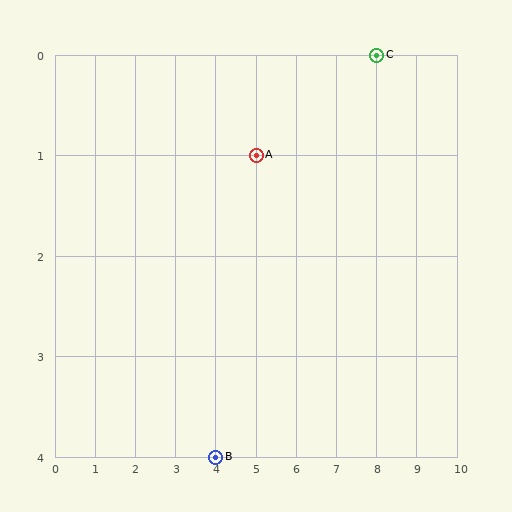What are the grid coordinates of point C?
Point C is at grid coordinates (8, 0).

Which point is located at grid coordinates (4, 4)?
Point B is at (4, 4).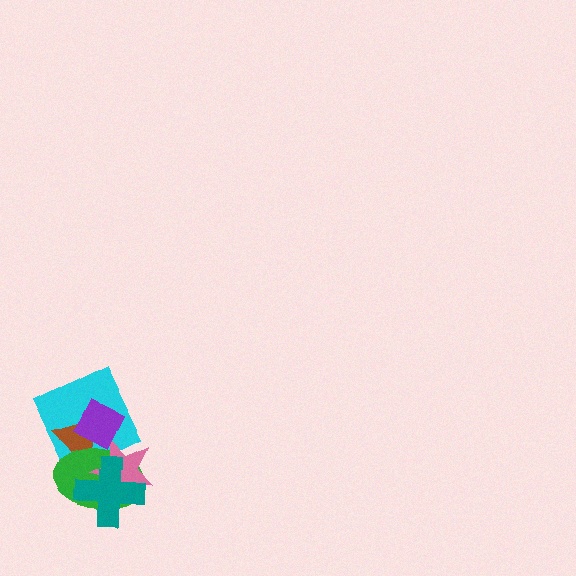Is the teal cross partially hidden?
No, no other shape covers it.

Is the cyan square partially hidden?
Yes, it is partially covered by another shape.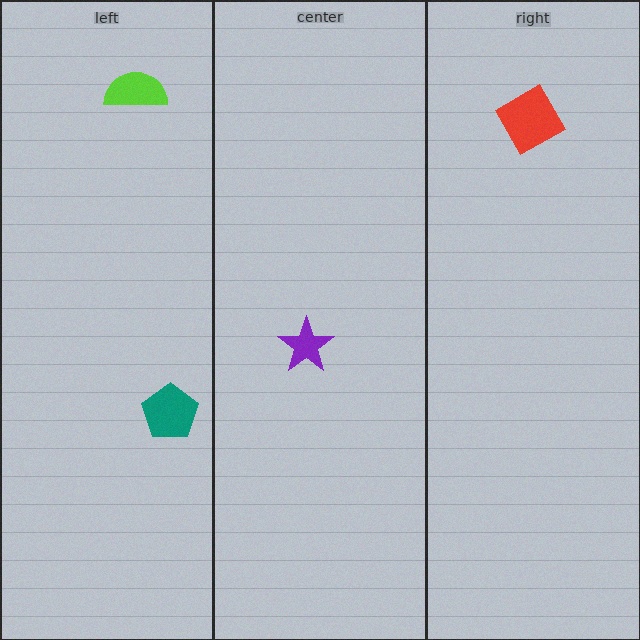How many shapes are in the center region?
1.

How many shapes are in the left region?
2.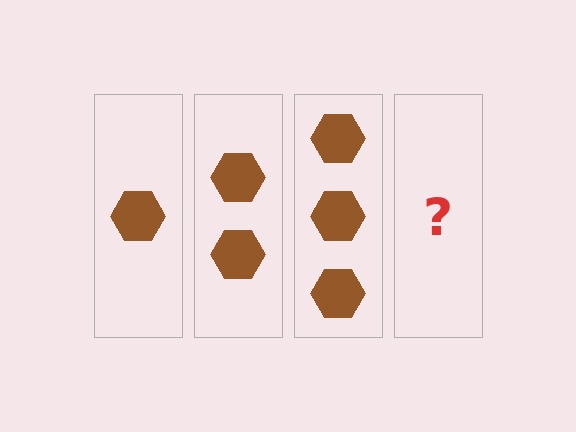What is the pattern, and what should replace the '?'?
The pattern is that each step adds one more hexagon. The '?' should be 4 hexagons.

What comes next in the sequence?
The next element should be 4 hexagons.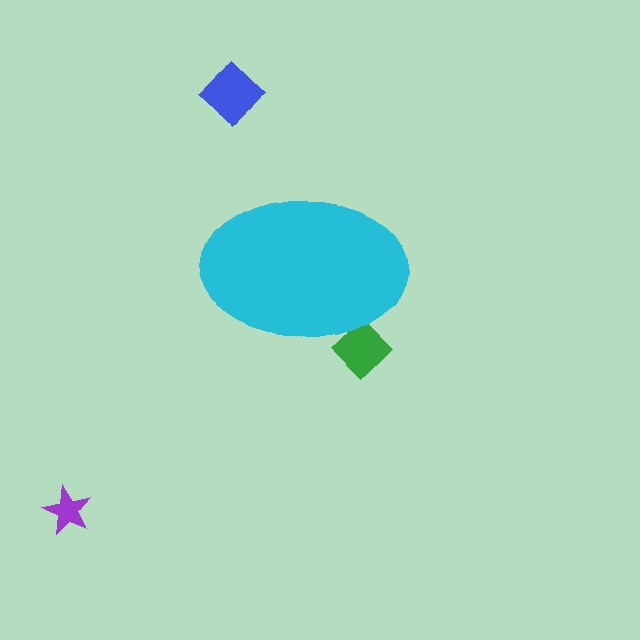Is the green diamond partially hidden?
Yes, the green diamond is partially hidden behind the cyan ellipse.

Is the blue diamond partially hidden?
No, the blue diamond is fully visible.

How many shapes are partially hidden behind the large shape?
1 shape is partially hidden.